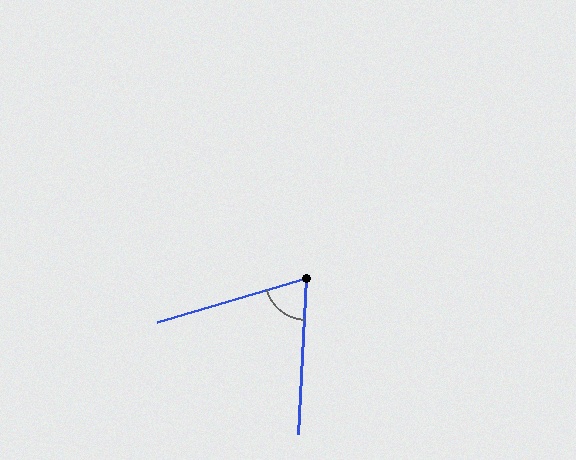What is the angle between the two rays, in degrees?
Approximately 71 degrees.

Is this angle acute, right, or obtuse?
It is acute.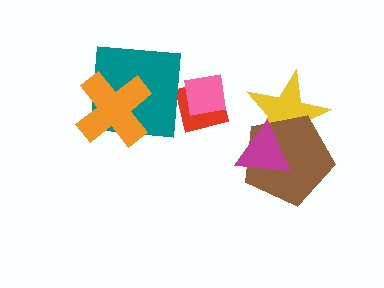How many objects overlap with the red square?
1 object overlaps with the red square.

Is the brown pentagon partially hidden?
Yes, it is partially covered by another shape.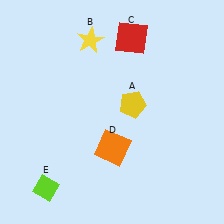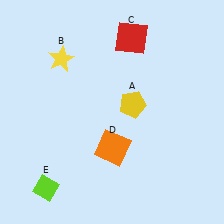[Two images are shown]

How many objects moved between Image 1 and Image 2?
1 object moved between the two images.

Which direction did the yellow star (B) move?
The yellow star (B) moved left.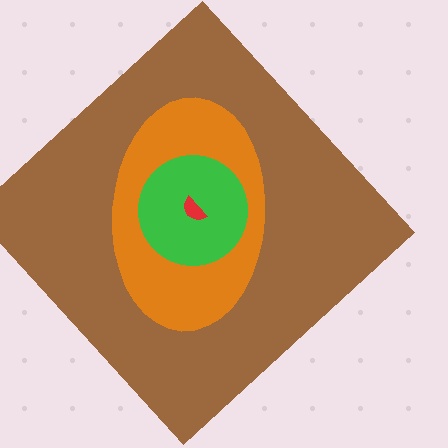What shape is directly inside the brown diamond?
The orange ellipse.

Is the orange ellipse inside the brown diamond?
Yes.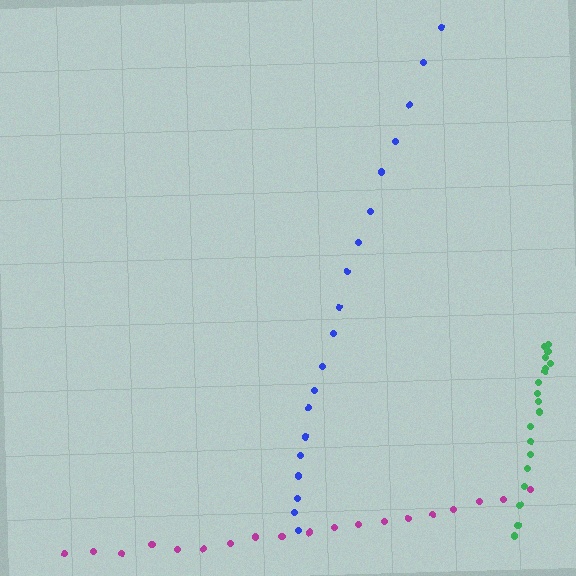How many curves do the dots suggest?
There are 3 distinct paths.